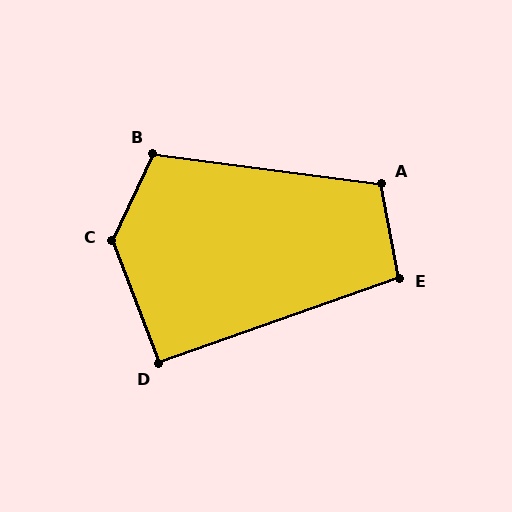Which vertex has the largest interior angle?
C, at approximately 134 degrees.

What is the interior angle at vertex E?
Approximately 99 degrees (obtuse).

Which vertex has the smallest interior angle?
D, at approximately 91 degrees.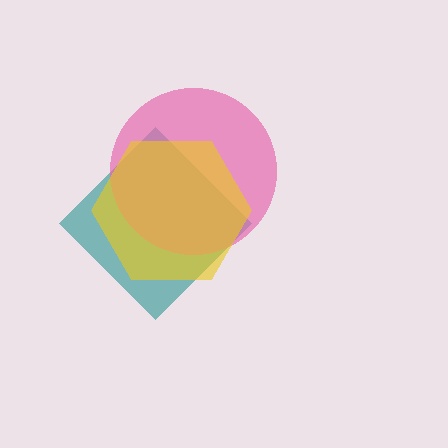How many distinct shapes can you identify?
There are 3 distinct shapes: a teal diamond, a pink circle, a yellow hexagon.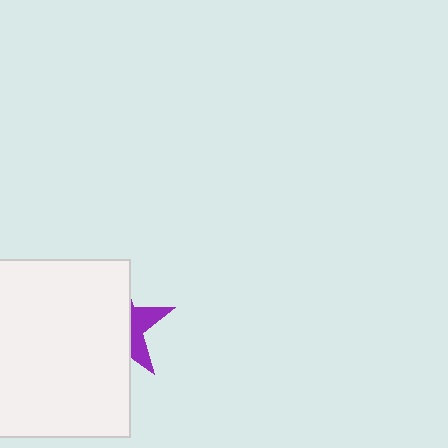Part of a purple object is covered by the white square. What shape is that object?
It is a star.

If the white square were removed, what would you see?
You would see the complete purple star.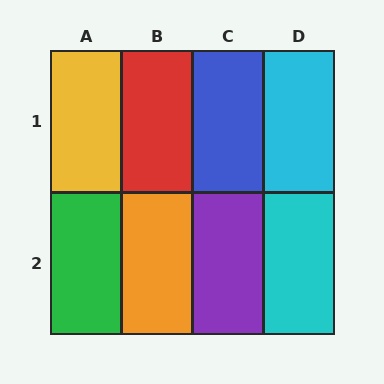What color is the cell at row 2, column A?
Green.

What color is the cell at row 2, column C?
Purple.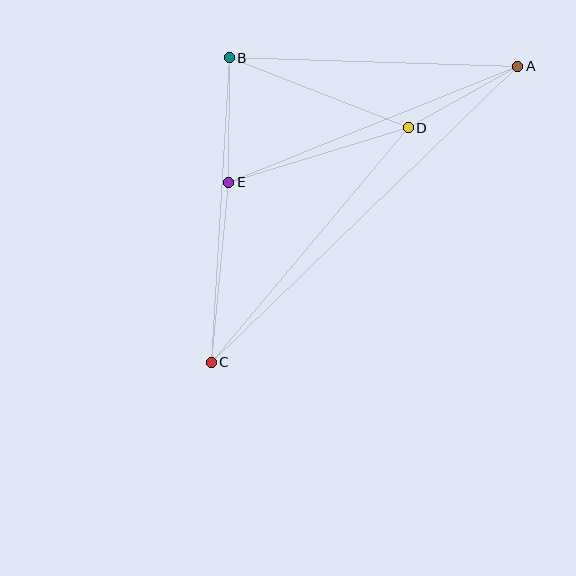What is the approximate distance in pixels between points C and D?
The distance between C and D is approximately 306 pixels.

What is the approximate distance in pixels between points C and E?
The distance between C and E is approximately 181 pixels.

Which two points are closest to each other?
Points B and E are closest to each other.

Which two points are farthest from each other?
Points A and C are farthest from each other.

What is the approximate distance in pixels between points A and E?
The distance between A and E is approximately 311 pixels.